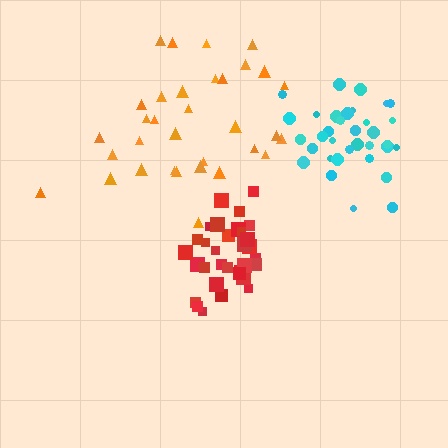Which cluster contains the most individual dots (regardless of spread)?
Cyan (35).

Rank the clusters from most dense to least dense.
cyan, red, orange.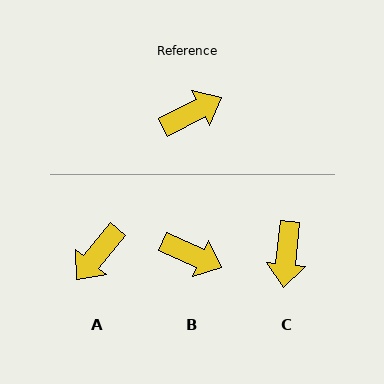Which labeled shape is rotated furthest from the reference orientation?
A, about 157 degrees away.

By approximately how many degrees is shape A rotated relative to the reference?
Approximately 157 degrees clockwise.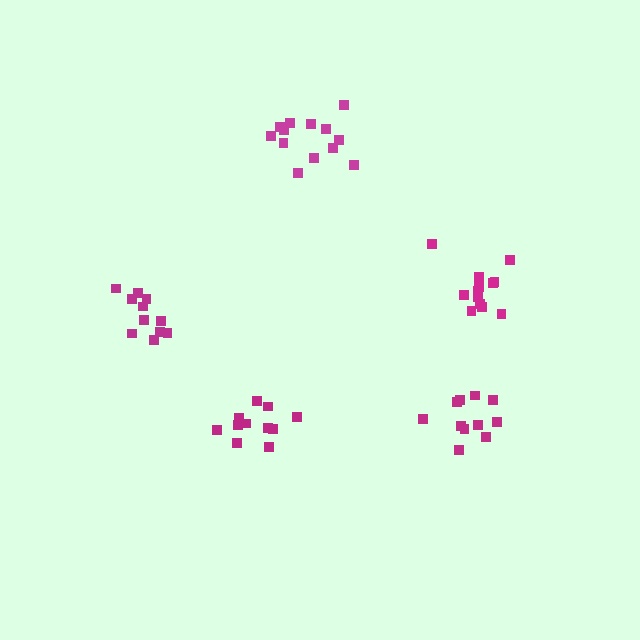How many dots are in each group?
Group 1: 11 dots, Group 2: 11 dots, Group 3: 13 dots, Group 4: 14 dots, Group 5: 11 dots (60 total).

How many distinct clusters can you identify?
There are 5 distinct clusters.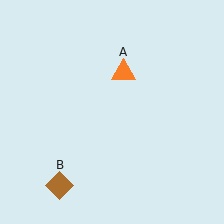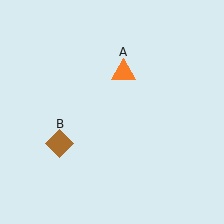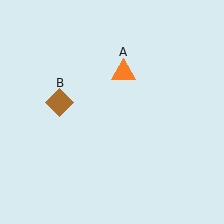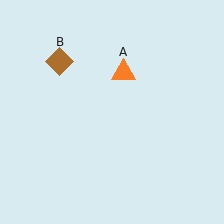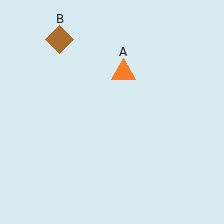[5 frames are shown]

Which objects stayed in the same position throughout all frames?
Orange triangle (object A) remained stationary.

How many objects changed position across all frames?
1 object changed position: brown diamond (object B).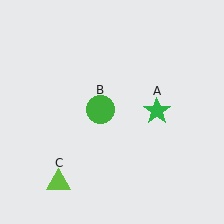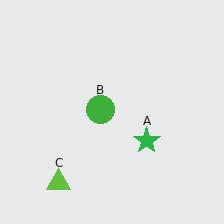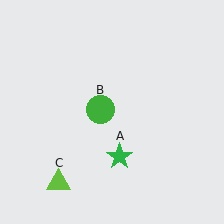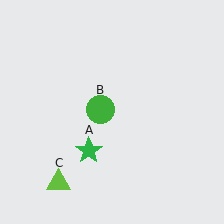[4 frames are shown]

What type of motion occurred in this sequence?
The green star (object A) rotated clockwise around the center of the scene.